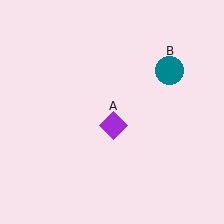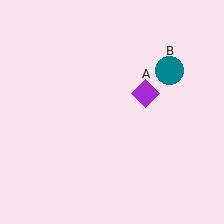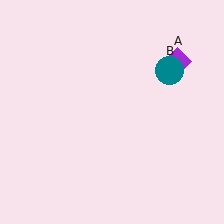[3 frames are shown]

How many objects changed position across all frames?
1 object changed position: purple diamond (object A).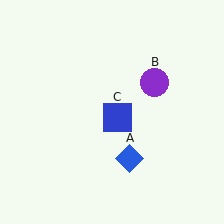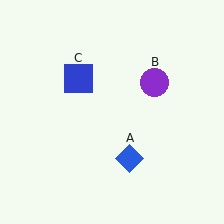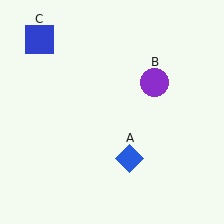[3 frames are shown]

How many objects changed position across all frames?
1 object changed position: blue square (object C).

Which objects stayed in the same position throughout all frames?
Blue diamond (object A) and purple circle (object B) remained stationary.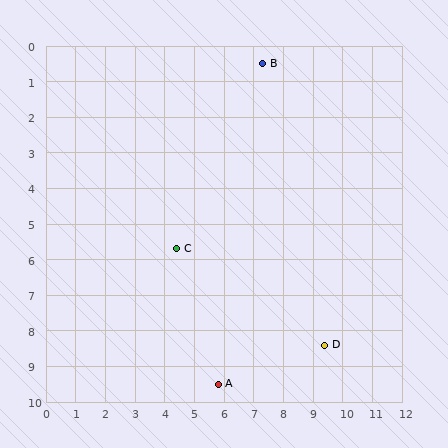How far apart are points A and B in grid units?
Points A and B are about 9.1 grid units apart.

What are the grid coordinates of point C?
Point C is at approximately (4.4, 5.7).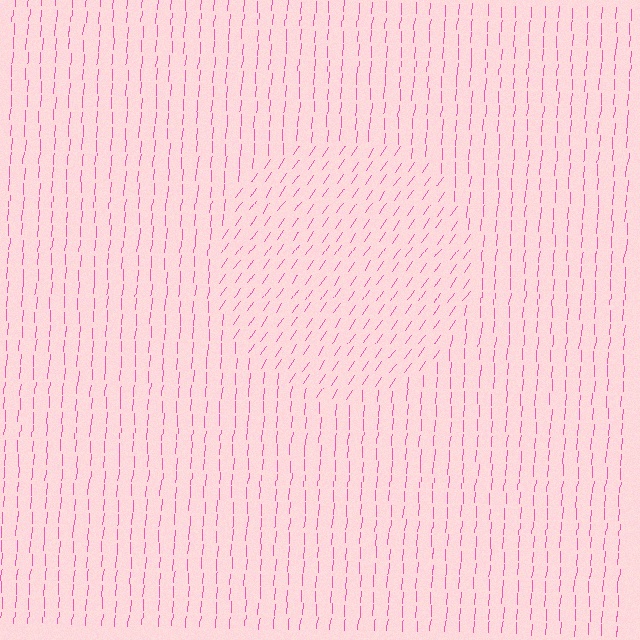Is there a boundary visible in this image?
Yes, there is a texture boundary formed by a change in line orientation.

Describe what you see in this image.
The image is filled with small pink line segments. A circle region in the image has lines oriented differently from the surrounding lines, creating a visible texture boundary.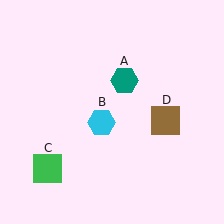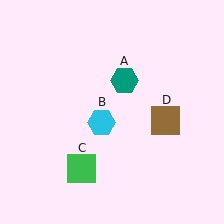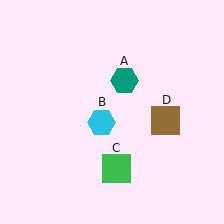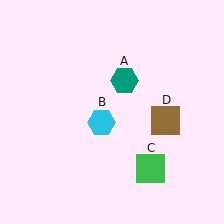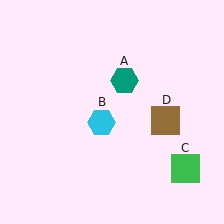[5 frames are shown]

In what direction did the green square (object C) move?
The green square (object C) moved right.